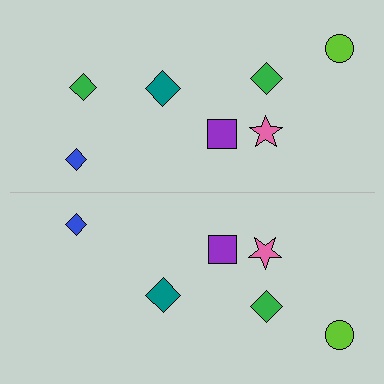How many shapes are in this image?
There are 13 shapes in this image.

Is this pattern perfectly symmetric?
No, the pattern is not perfectly symmetric. A green diamond is missing from the bottom side.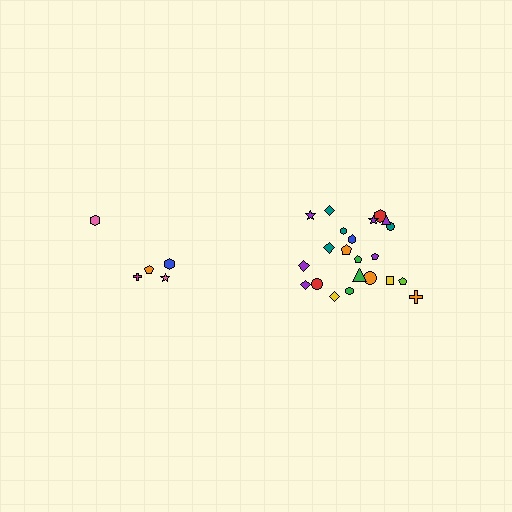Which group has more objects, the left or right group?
The right group.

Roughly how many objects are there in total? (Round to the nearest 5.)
Roughly 25 objects in total.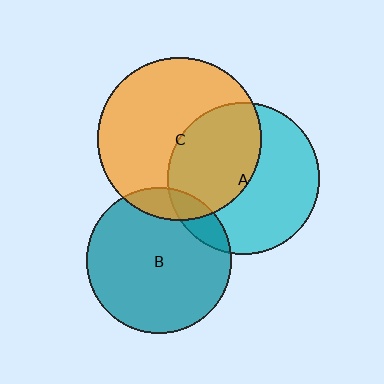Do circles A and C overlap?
Yes.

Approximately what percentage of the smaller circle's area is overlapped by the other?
Approximately 45%.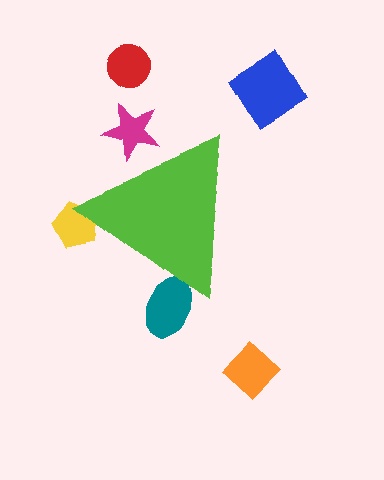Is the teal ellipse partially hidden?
Yes, the teal ellipse is partially hidden behind the lime triangle.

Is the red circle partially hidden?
No, the red circle is fully visible.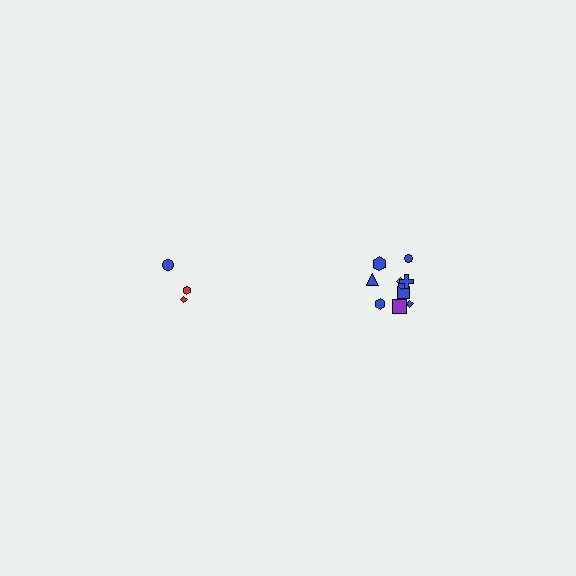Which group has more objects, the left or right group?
The right group.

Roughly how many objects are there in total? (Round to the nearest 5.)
Roughly 15 objects in total.